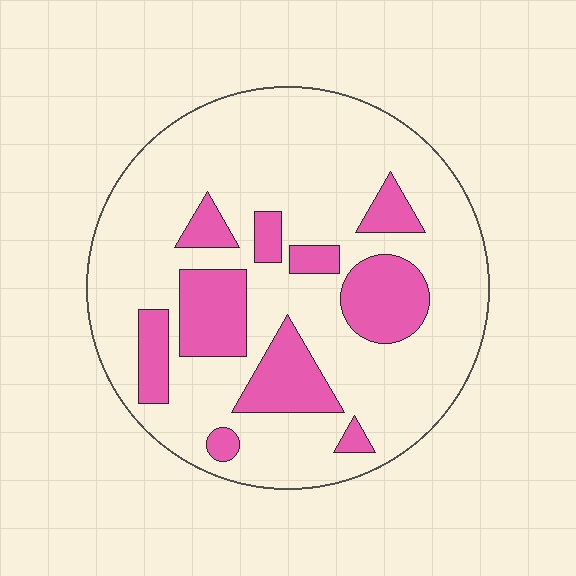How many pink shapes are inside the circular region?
10.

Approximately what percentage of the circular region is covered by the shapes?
Approximately 25%.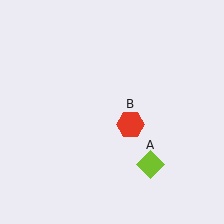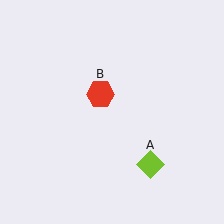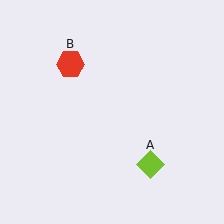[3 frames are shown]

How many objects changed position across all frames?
1 object changed position: red hexagon (object B).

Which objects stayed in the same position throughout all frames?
Lime diamond (object A) remained stationary.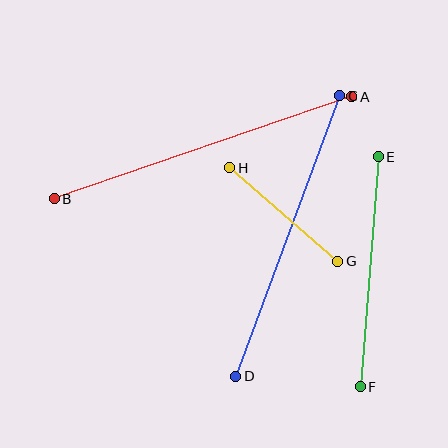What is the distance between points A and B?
The distance is approximately 314 pixels.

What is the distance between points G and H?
The distance is approximately 143 pixels.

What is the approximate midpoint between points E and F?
The midpoint is at approximately (369, 272) pixels.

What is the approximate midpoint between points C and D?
The midpoint is at approximately (288, 236) pixels.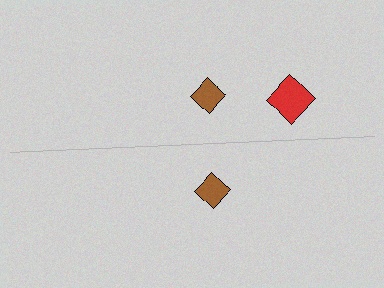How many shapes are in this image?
There are 3 shapes in this image.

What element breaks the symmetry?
A red diamond is missing from the bottom side.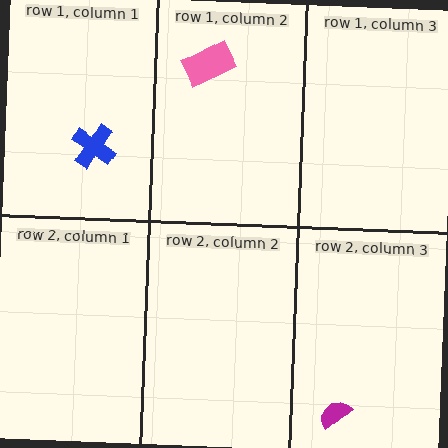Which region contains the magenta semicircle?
The row 2, column 3 region.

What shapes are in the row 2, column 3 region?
The magenta semicircle.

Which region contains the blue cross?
The row 1, column 1 region.